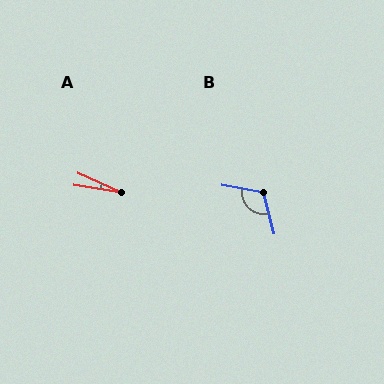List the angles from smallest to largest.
A (16°), B (114°).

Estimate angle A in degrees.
Approximately 16 degrees.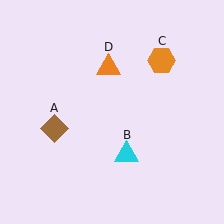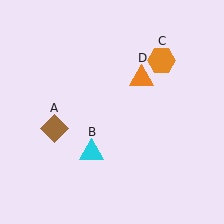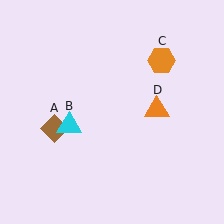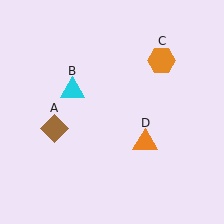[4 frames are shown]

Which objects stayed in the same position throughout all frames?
Brown diamond (object A) and orange hexagon (object C) remained stationary.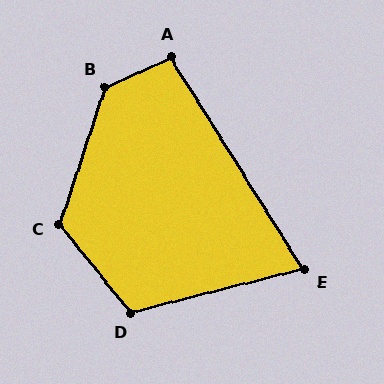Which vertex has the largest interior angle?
B, at approximately 133 degrees.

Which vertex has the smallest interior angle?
E, at approximately 72 degrees.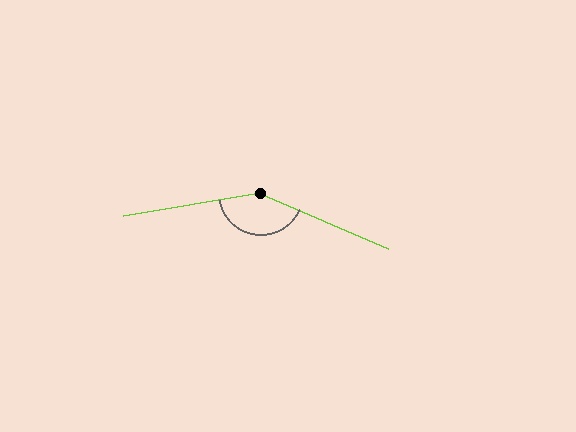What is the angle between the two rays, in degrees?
Approximately 147 degrees.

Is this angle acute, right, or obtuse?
It is obtuse.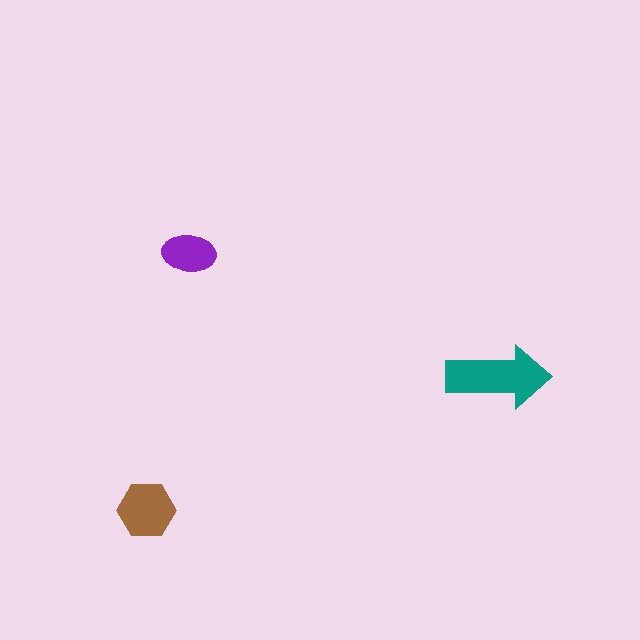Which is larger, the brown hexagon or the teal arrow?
The teal arrow.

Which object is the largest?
The teal arrow.